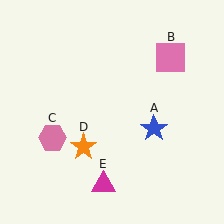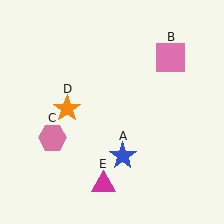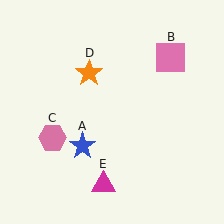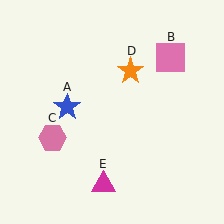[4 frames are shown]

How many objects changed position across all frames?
2 objects changed position: blue star (object A), orange star (object D).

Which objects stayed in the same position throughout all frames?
Pink square (object B) and pink hexagon (object C) and magenta triangle (object E) remained stationary.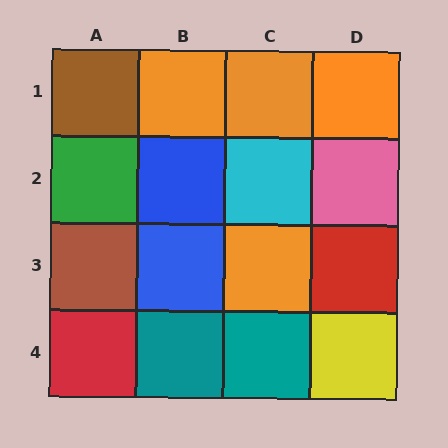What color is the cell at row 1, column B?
Orange.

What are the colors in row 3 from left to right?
Brown, blue, orange, red.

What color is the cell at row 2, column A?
Green.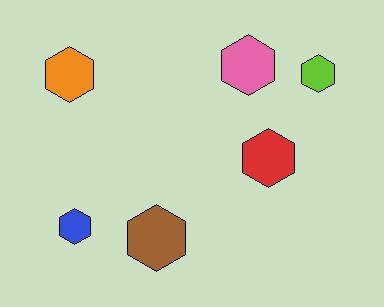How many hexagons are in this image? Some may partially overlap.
There are 6 hexagons.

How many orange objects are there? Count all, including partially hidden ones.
There is 1 orange object.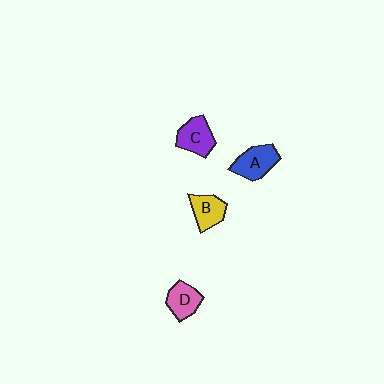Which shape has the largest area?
Shape A (blue).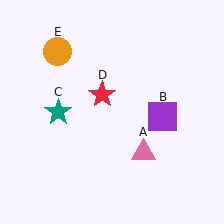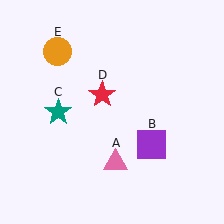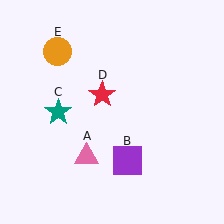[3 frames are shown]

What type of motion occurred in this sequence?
The pink triangle (object A), purple square (object B) rotated clockwise around the center of the scene.